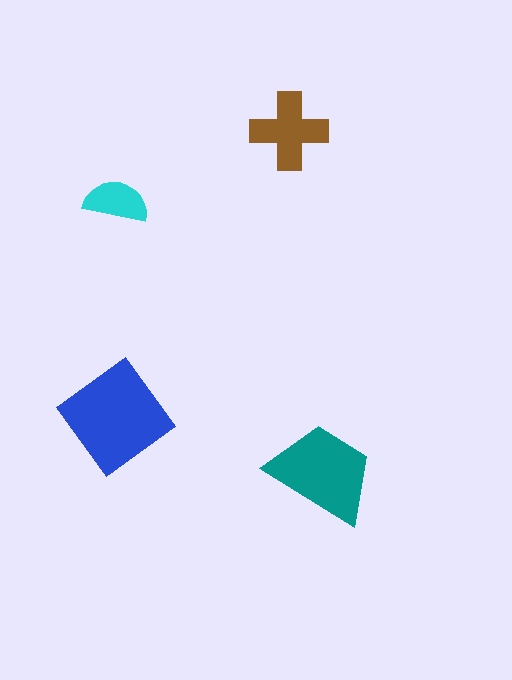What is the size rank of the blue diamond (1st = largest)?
1st.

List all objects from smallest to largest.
The cyan semicircle, the brown cross, the teal trapezoid, the blue diamond.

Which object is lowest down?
The teal trapezoid is bottommost.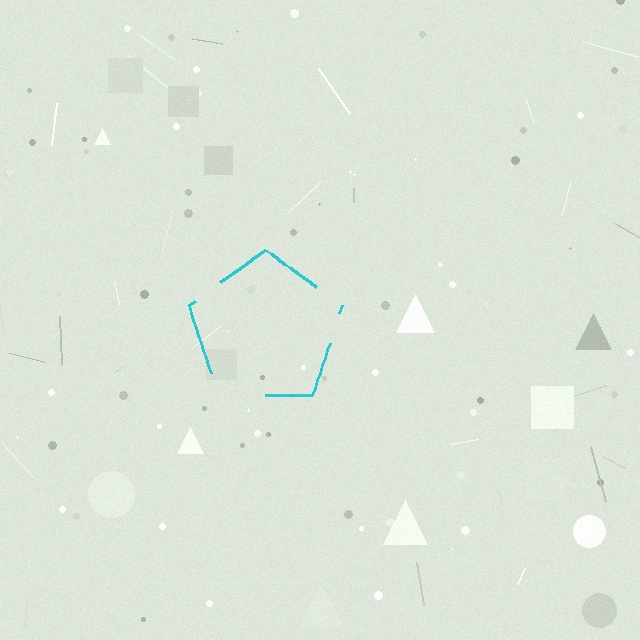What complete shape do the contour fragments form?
The contour fragments form a pentagon.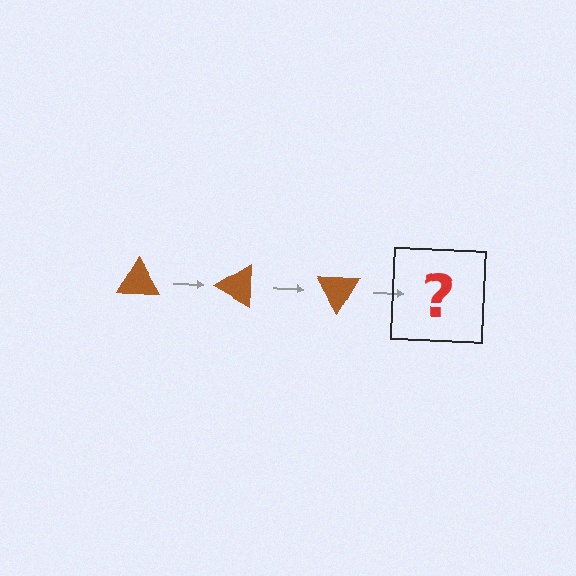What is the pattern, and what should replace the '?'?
The pattern is that the triangle rotates 30 degrees each step. The '?' should be a brown triangle rotated 90 degrees.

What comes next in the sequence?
The next element should be a brown triangle rotated 90 degrees.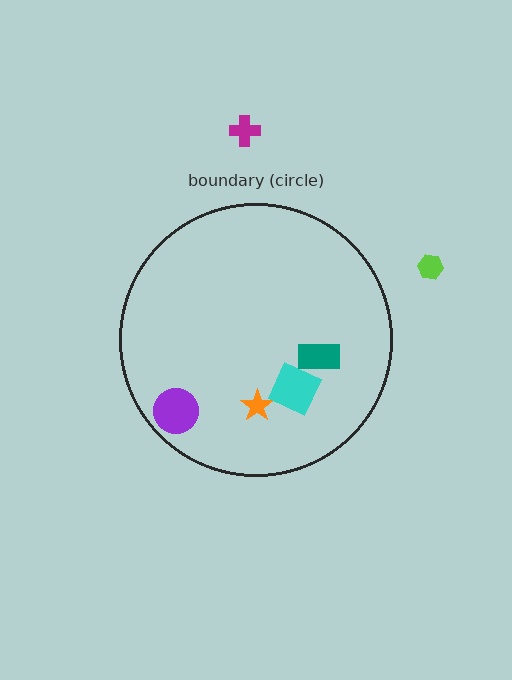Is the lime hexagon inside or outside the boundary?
Outside.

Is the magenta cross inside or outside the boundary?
Outside.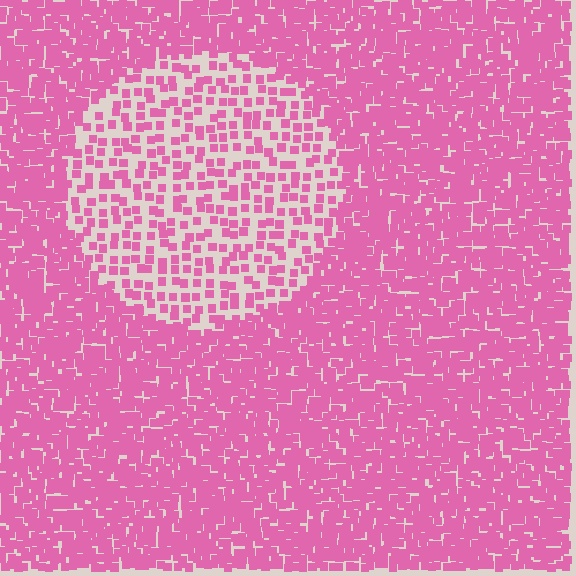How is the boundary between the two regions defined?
The boundary is defined by a change in element density (approximately 2.6x ratio). All elements are the same color, size, and shape.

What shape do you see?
I see a circle.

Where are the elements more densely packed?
The elements are more densely packed outside the circle boundary.